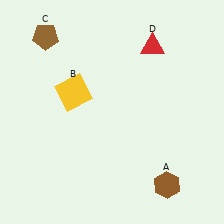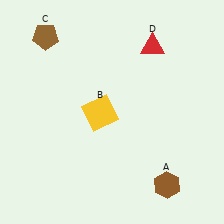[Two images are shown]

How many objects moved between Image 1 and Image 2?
1 object moved between the two images.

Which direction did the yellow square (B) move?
The yellow square (B) moved right.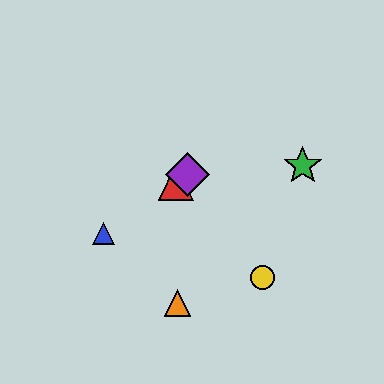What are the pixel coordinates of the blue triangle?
The blue triangle is at (103, 234).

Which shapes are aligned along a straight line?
The red triangle, the blue triangle, the purple diamond are aligned along a straight line.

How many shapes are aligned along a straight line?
3 shapes (the red triangle, the blue triangle, the purple diamond) are aligned along a straight line.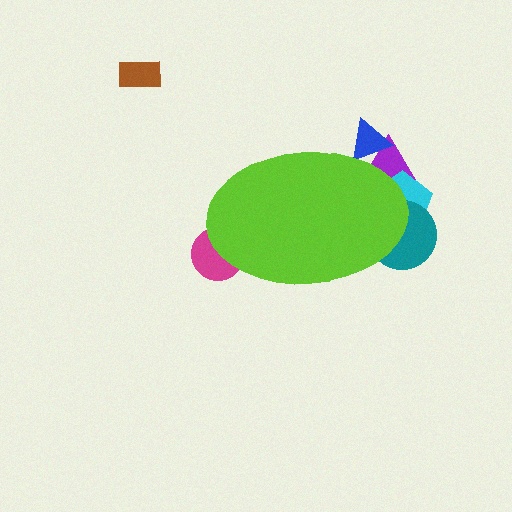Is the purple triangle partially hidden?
Yes, the purple triangle is partially hidden behind the lime ellipse.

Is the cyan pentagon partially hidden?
Yes, the cyan pentagon is partially hidden behind the lime ellipse.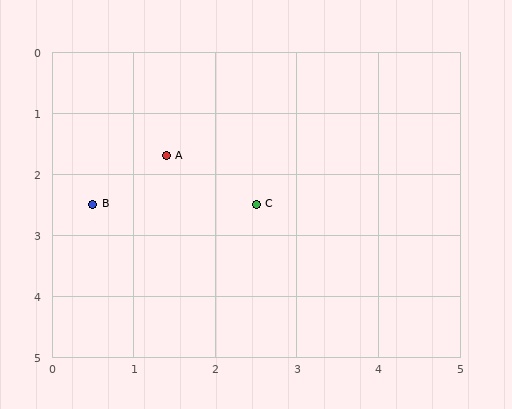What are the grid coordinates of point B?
Point B is at approximately (0.5, 2.5).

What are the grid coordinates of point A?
Point A is at approximately (1.4, 1.7).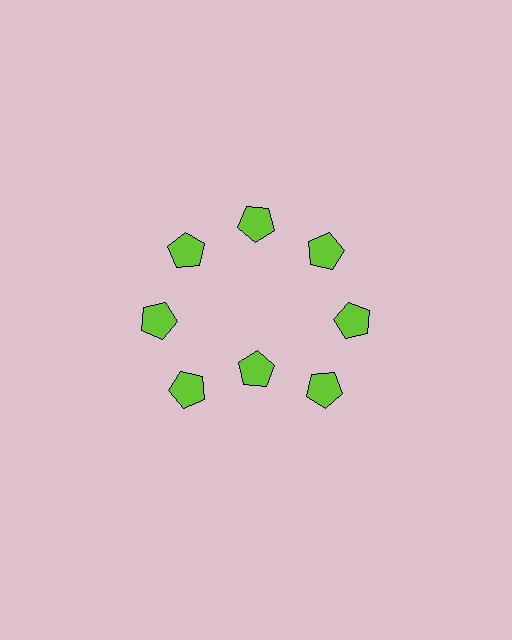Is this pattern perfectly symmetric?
No. The 8 lime pentagons are arranged in a ring, but one element near the 6 o'clock position is pulled inward toward the center, breaking the 8-fold rotational symmetry.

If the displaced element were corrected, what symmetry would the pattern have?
It would have 8-fold rotational symmetry — the pattern would map onto itself every 45 degrees.